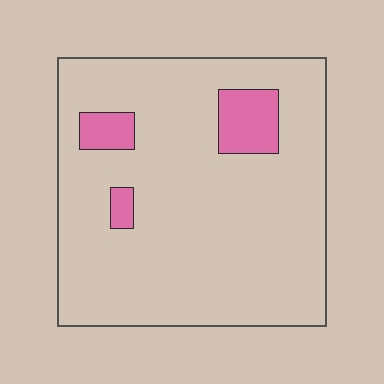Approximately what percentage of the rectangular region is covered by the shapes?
Approximately 10%.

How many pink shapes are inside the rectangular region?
3.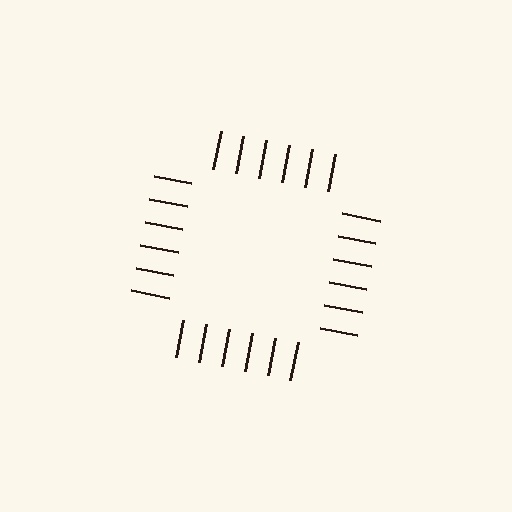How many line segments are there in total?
24 — 6 along each of the 4 edges.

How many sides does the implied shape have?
4 sides — the line-ends trace a square.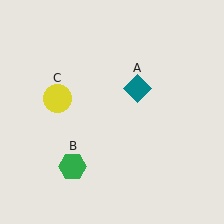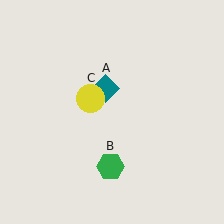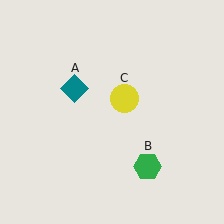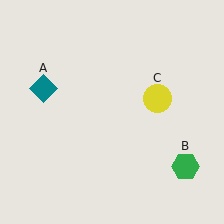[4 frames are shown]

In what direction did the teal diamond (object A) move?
The teal diamond (object A) moved left.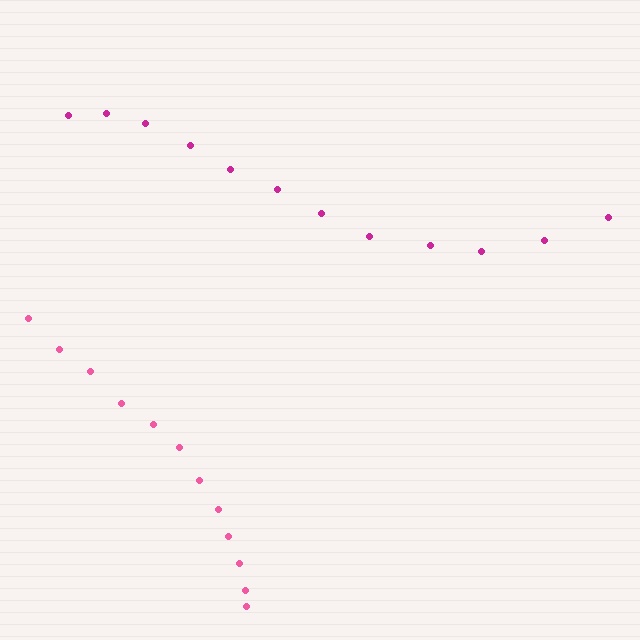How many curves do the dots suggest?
There are 2 distinct paths.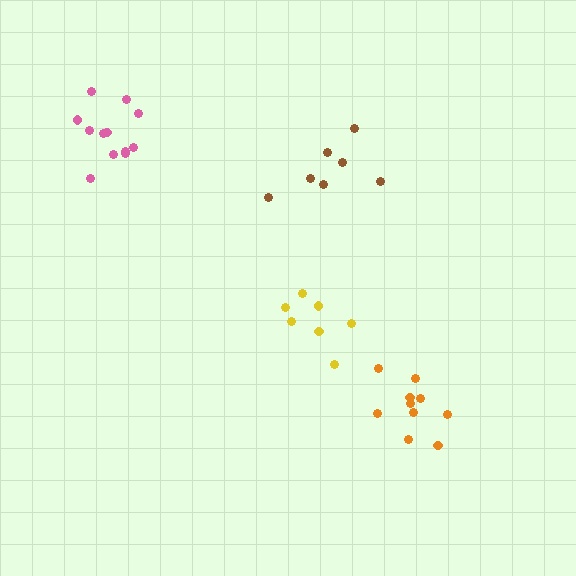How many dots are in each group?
Group 1: 7 dots, Group 2: 12 dots, Group 3: 7 dots, Group 4: 10 dots (36 total).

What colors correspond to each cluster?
The clusters are colored: brown, pink, yellow, orange.